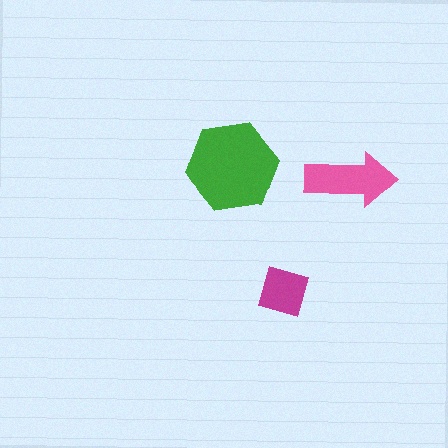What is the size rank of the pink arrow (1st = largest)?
2nd.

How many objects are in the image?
There are 3 objects in the image.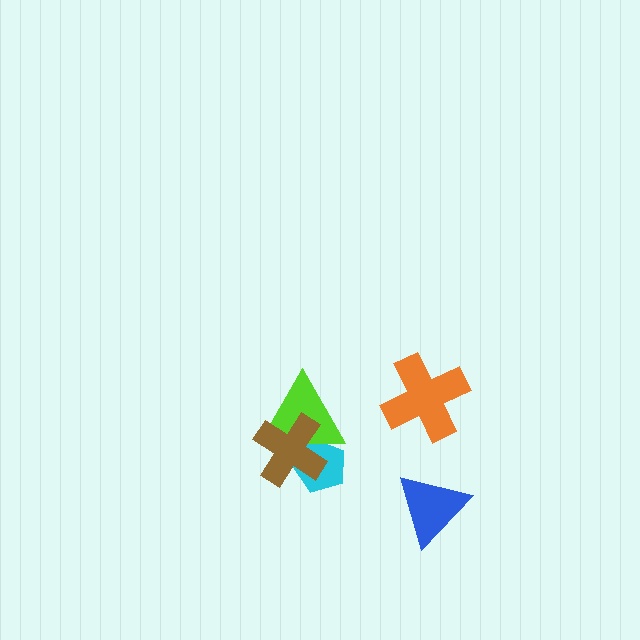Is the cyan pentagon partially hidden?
Yes, it is partially covered by another shape.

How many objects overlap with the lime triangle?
2 objects overlap with the lime triangle.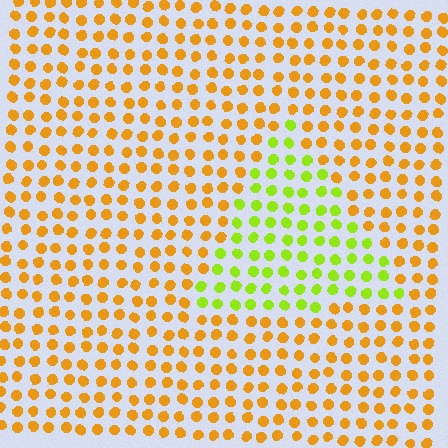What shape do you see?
I see a triangle.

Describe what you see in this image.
The image is filled with small orange elements in a uniform arrangement. A triangle-shaped region is visible where the elements are tinted to a slightly different hue, forming a subtle color boundary.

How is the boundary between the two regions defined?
The boundary is defined purely by a slight shift in hue (about 48 degrees). Spacing, size, and orientation are identical on both sides.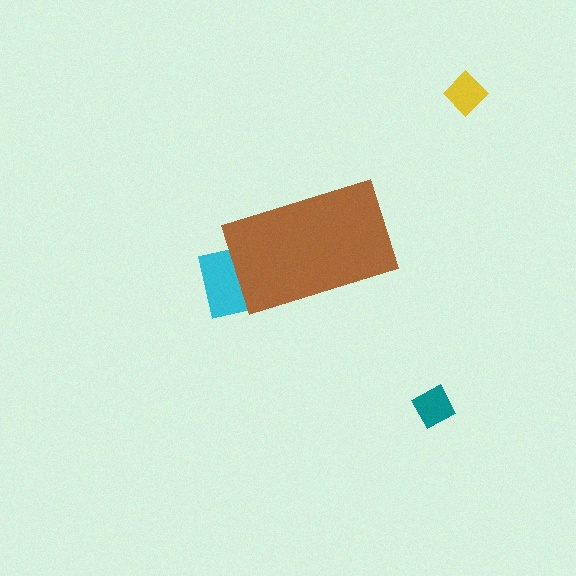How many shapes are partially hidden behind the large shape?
1 shape is partially hidden.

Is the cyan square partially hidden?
Yes, the cyan square is partially hidden behind the brown rectangle.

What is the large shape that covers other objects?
A brown rectangle.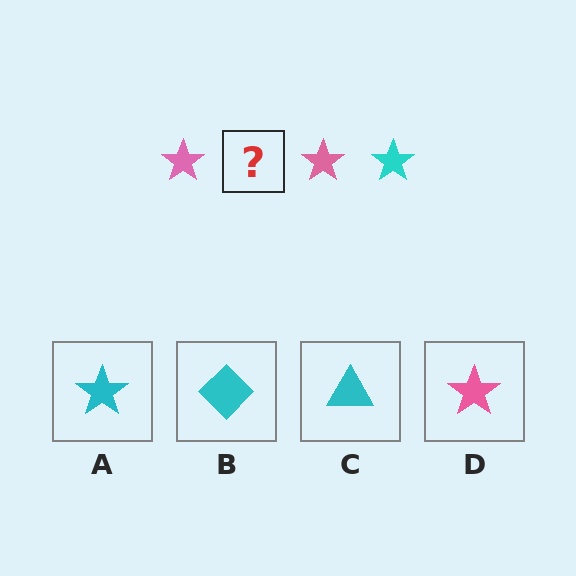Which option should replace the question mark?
Option A.